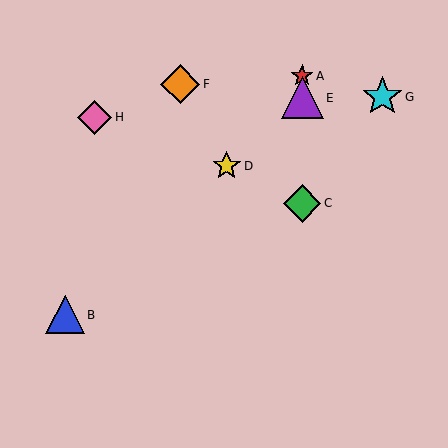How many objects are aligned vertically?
3 objects (A, C, E) are aligned vertically.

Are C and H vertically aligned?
No, C is at x≈302 and H is at x≈95.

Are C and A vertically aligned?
Yes, both are at x≈302.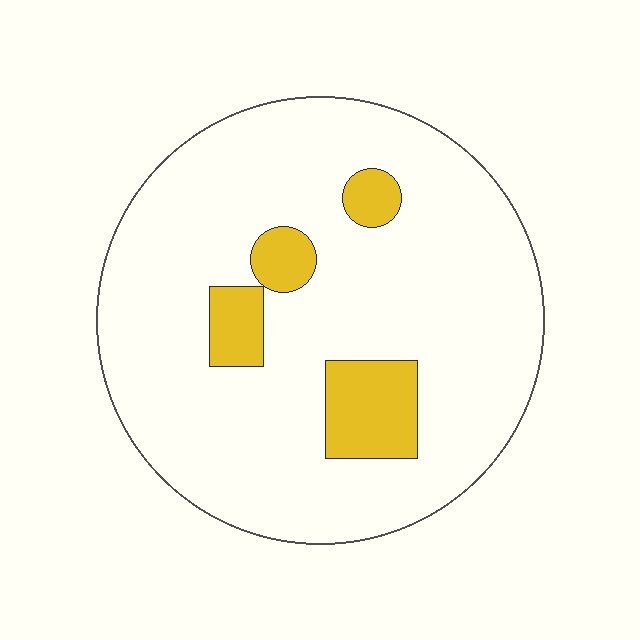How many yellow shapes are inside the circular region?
4.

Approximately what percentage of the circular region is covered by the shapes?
Approximately 15%.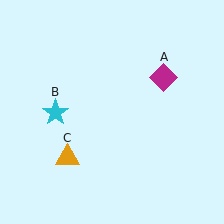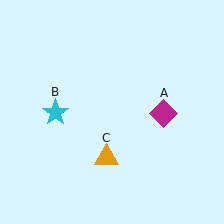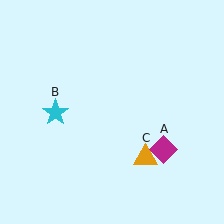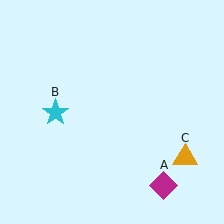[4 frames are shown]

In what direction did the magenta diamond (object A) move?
The magenta diamond (object A) moved down.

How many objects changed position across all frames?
2 objects changed position: magenta diamond (object A), orange triangle (object C).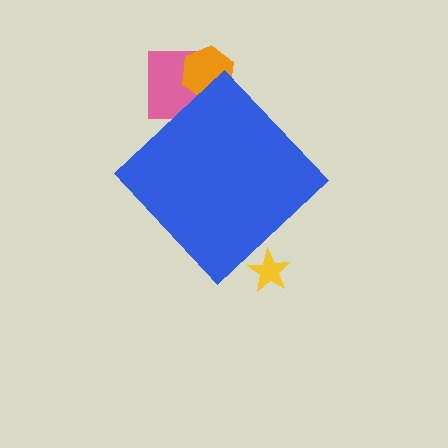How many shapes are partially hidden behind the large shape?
3 shapes are partially hidden.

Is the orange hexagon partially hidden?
Yes, the orange hexagon is partially hidden behind the blue diamond.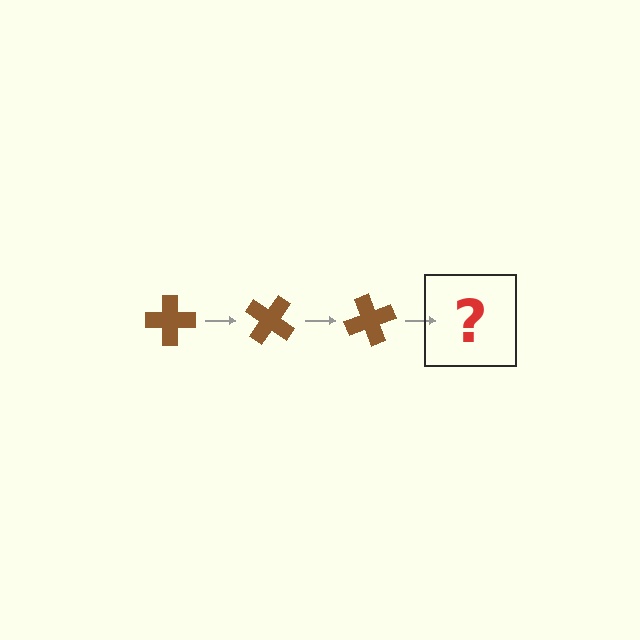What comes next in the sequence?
The next element should be a brown cross rotated 105 degrees.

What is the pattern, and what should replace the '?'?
The pattern is that the cross rotates 35 degrees each step. The '?' should be a brown cross rotated 105 degrees.